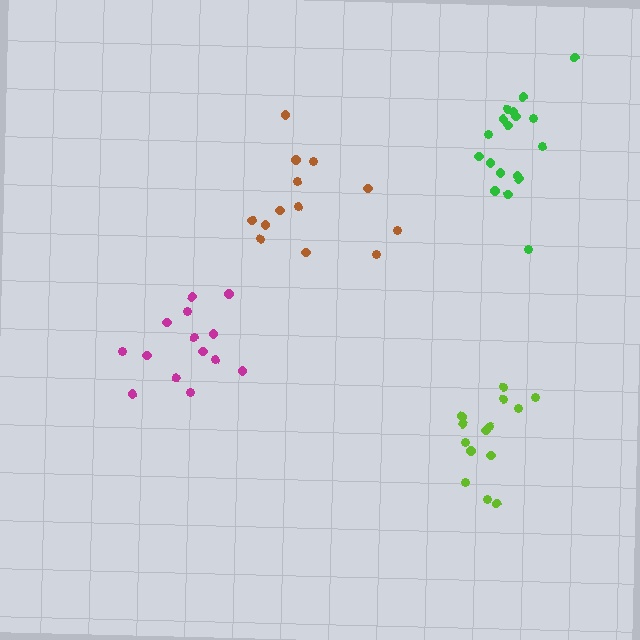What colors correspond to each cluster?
The clusters are colored: lime, brown, magenta, green.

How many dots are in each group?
Group 1: 14 dots, Group 2: 13 dots, Group 3: 14 dots, Group 4: 18 dots (59 total).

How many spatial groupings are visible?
There are 4 spatial groupings.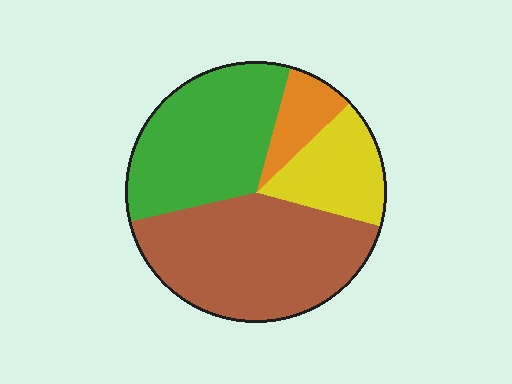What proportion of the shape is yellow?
Yellow takes up about one sixth (1/6) of the shape.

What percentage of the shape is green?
Green takes up about one third (1/3) of the shape.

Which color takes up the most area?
Brown, at roughly 40%.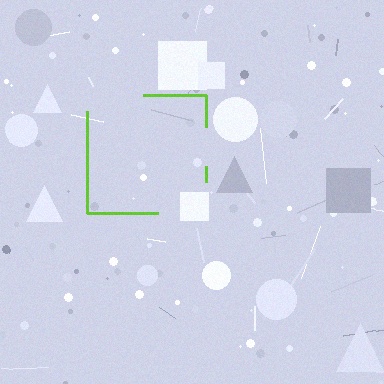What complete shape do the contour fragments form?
The contour fragments form a square.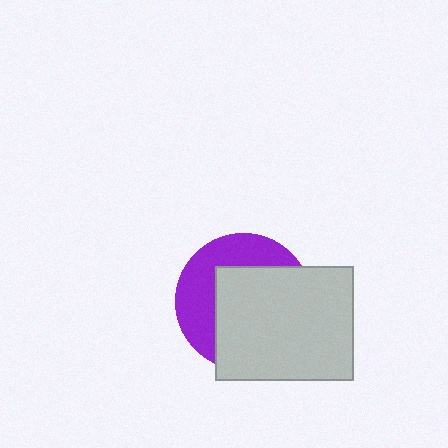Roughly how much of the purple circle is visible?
A small part of it is visible (roughly 40%).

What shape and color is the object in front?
The object in front is a light gray rectangle.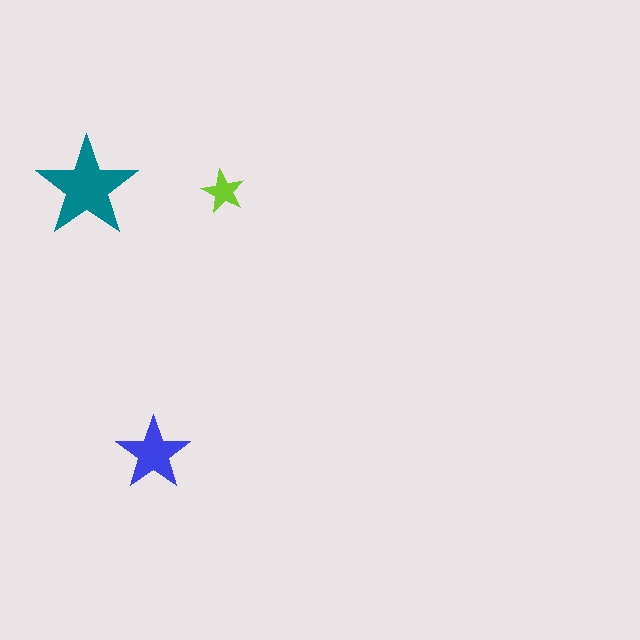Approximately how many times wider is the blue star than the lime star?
About 1.5 times wider.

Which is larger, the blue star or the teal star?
The teal one.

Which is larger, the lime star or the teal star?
The teal one.